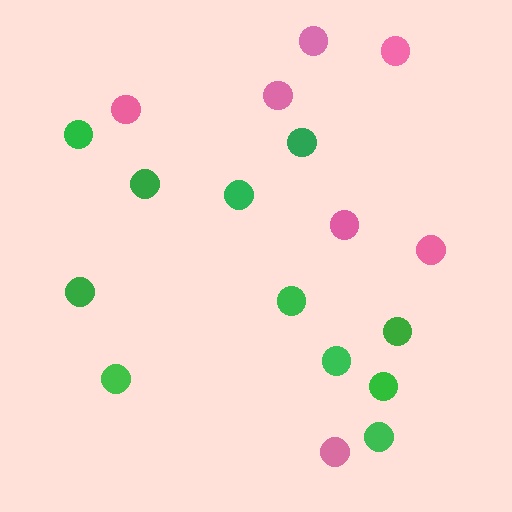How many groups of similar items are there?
There are 2 groups: one group of pink circles (7) and one group of green circles (11).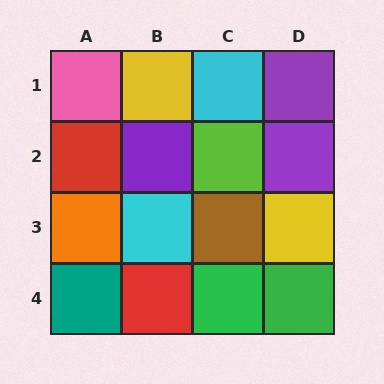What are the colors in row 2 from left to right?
Red, purple, lime, purple.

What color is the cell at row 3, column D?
Yellow.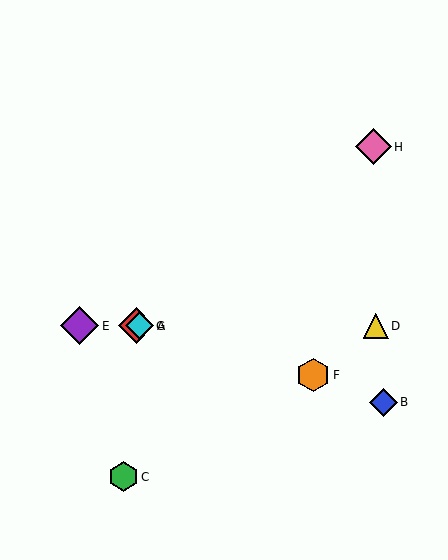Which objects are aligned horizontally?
Objects A, D, E, G are aligned horizontally.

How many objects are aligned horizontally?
4 objects (A, D, E, G) are aligned horizontally.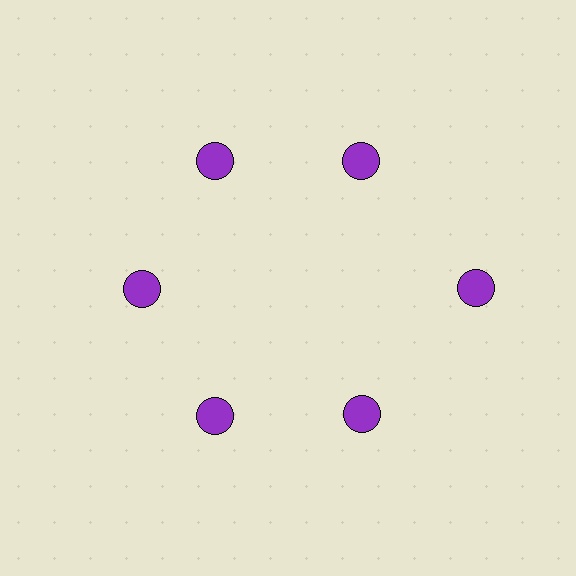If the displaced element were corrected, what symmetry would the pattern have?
It would have 6-fold rotational symmetry — the pattern would map onto itself every 60 degrees.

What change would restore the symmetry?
The symmetry would be restored by moving it inward, back onto the ring so that all 6 circles sit at equal angles and equal distance from the center.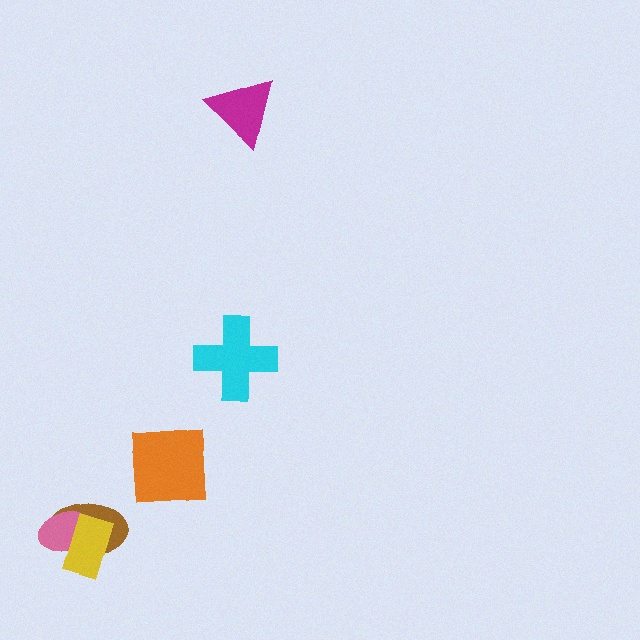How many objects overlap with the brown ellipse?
2 objects overlap with the brown ellipse.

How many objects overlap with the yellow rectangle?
2 objects overlap with the yellow rectangle.